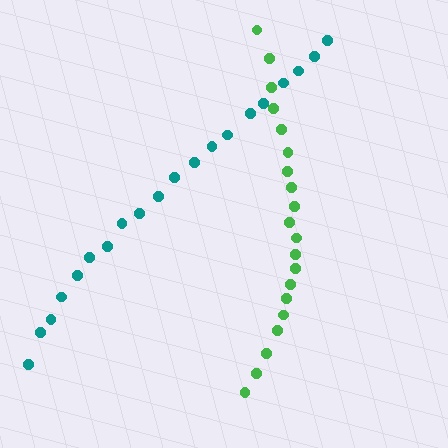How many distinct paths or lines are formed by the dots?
There are 2 distinct paths.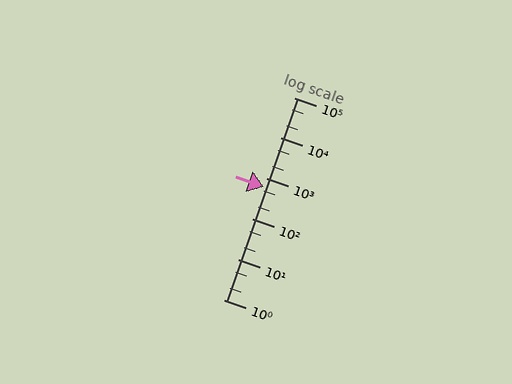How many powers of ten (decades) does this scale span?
The scale spans 5 decades, from 1 to 100000.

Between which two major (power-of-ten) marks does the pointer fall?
The pointer is between 100 and 1000.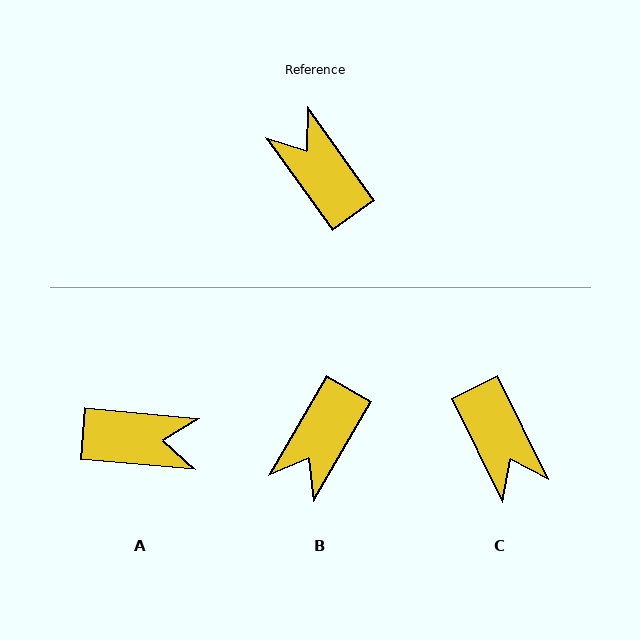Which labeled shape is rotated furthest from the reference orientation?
C, about 170 degrees away.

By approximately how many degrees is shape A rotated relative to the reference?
Approximately 131 degrees clockwise.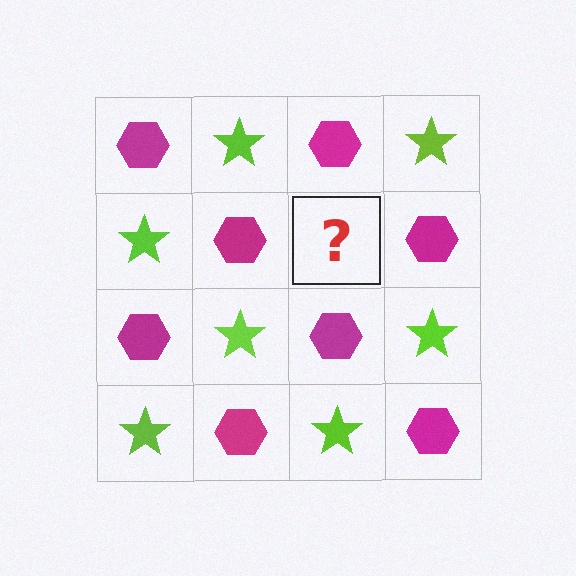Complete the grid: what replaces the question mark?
The question mark should be replaced with a lime star.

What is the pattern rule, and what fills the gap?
The rule is that it alternates magenta hexagon and lime star in a checkerboard pattern. The gap should be filled with a lime star.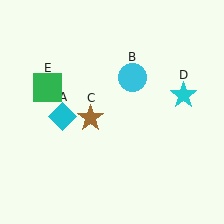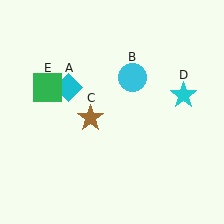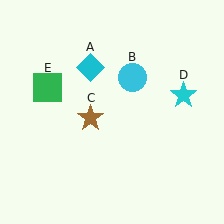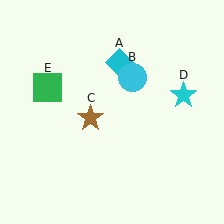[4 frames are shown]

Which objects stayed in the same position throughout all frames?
Cyan circle (object B) and brown star (object C) and cyan star (object D) and green square (object E) remained stationary.